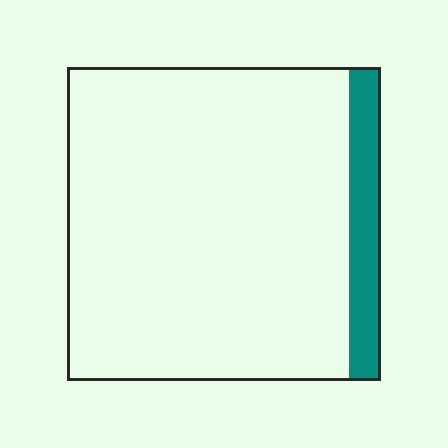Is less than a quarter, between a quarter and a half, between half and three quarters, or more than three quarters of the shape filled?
Less than a quarter.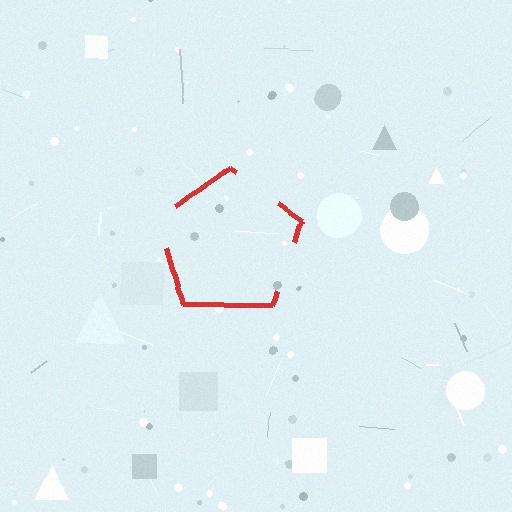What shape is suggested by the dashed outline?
The dashed outline suggests a pentagon.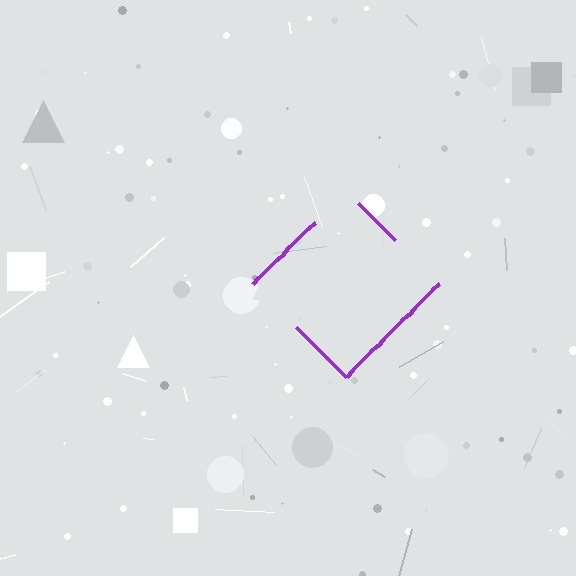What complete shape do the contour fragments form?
The contour fragments form a diamond.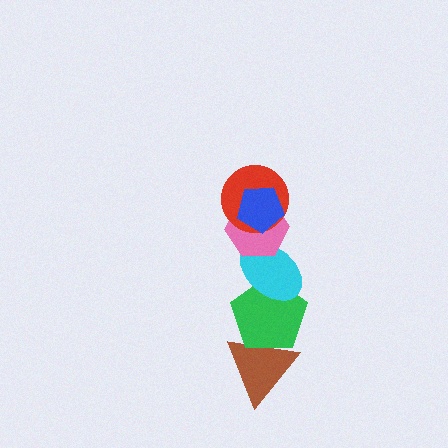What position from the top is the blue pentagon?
The blue pentagon is 1st from the top.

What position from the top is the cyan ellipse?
The cyan ellipse is 4th from the top.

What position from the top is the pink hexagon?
The pink hexagon is 3rd from the top.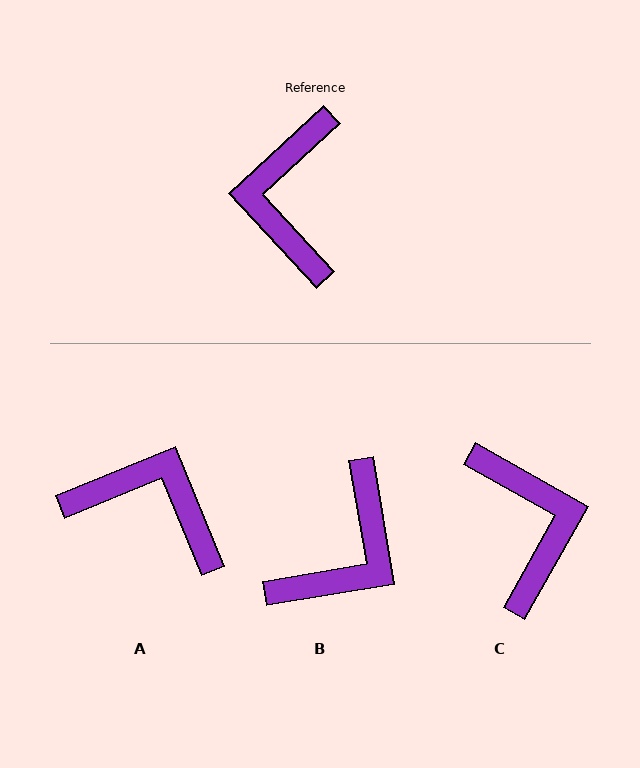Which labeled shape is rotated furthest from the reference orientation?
C, about 162 degrees away.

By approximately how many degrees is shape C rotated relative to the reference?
Approximately 162 degrees clockwise.